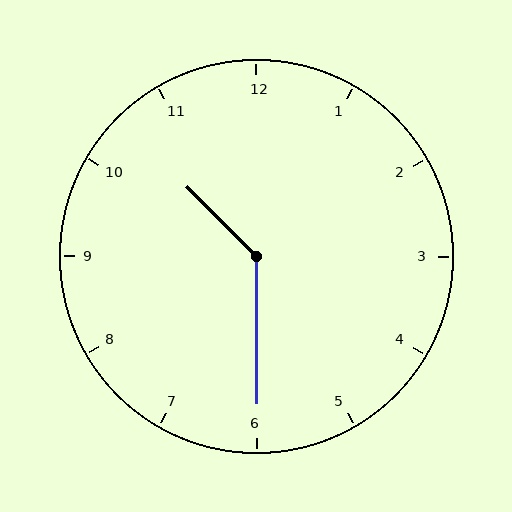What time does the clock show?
10:30.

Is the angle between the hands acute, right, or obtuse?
It is obtuse.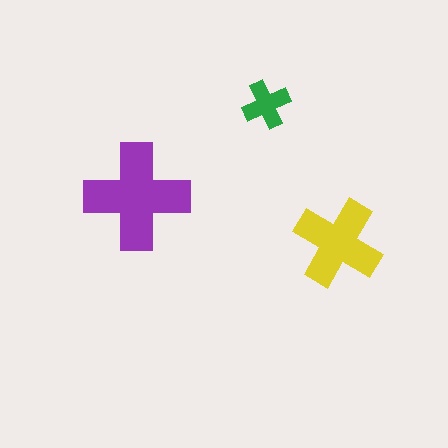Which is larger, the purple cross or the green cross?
The purple one.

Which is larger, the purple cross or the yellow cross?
The purple one.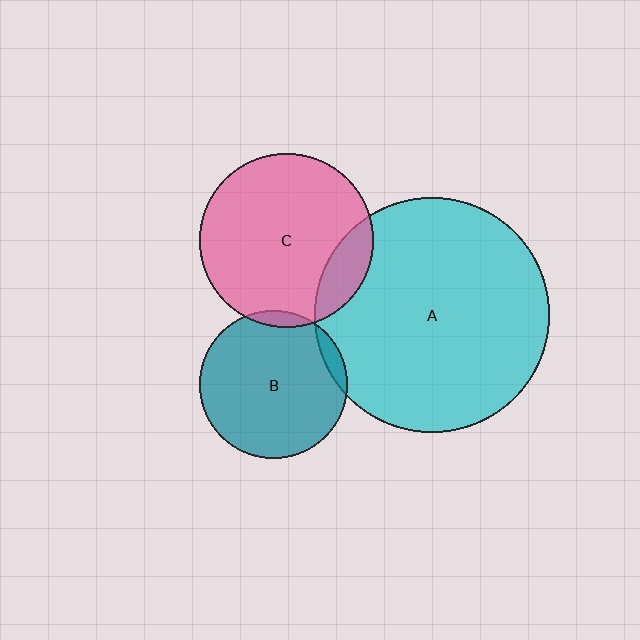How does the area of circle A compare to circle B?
Approximately 2.5 times.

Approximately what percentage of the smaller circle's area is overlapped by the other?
Approximately 5%.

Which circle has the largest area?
Circle A (cyan).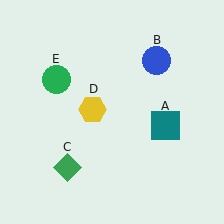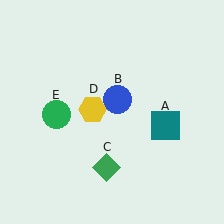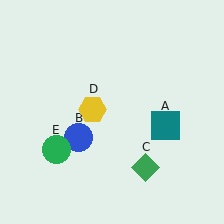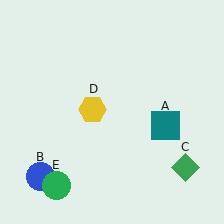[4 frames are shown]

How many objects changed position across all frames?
3 objects changed position: blue circle (object B), green diamond (object C), green circle (object E).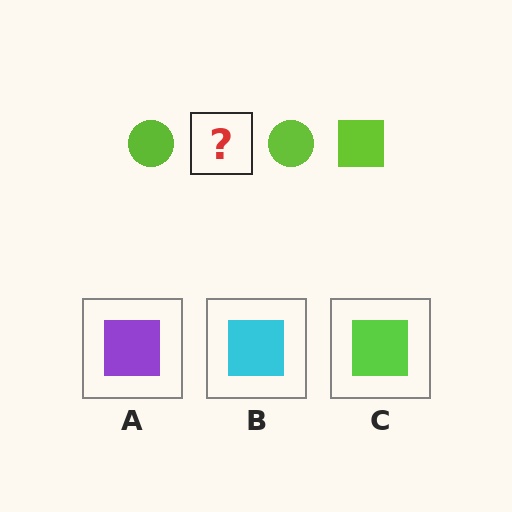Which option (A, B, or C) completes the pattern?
C.